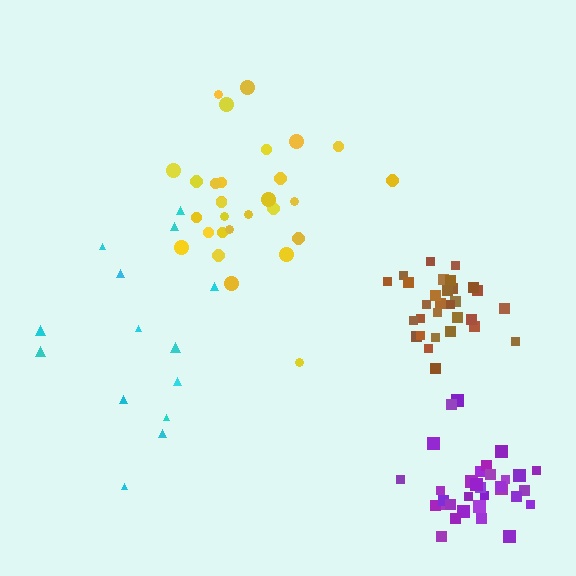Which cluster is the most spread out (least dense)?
Cyan.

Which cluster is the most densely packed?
Brown.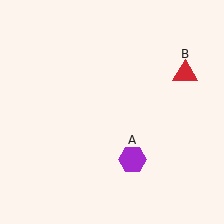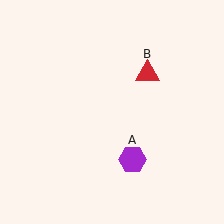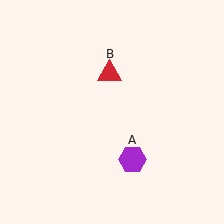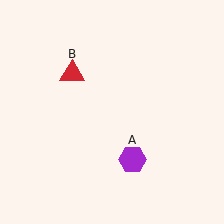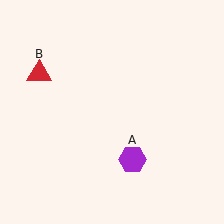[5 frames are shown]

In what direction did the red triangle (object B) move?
The red triangle (object B) moved left.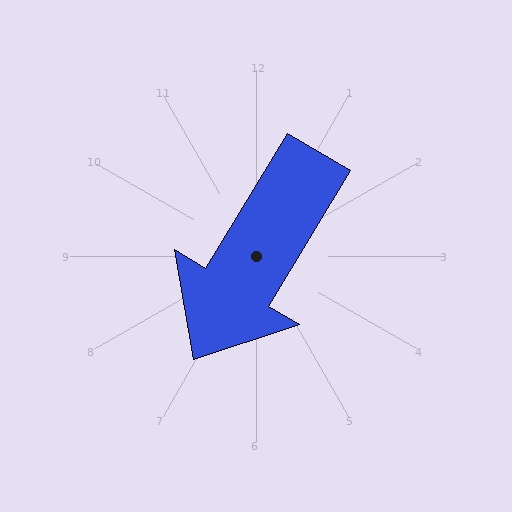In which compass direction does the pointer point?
Southwest.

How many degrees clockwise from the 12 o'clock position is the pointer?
Approximately 211 degrees.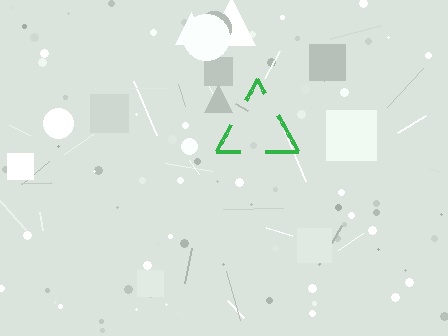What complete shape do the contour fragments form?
The contour fragments form a triangle.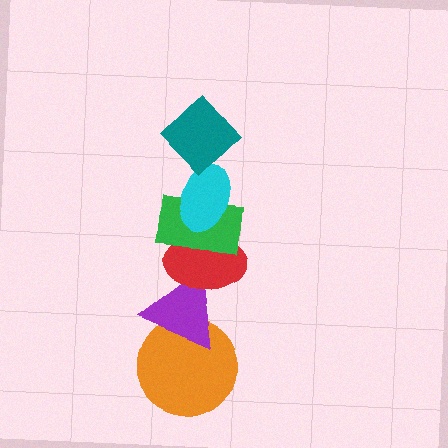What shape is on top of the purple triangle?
The red ellipse is on top of the purple triangle.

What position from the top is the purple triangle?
The purple triangle is 5th from the top.